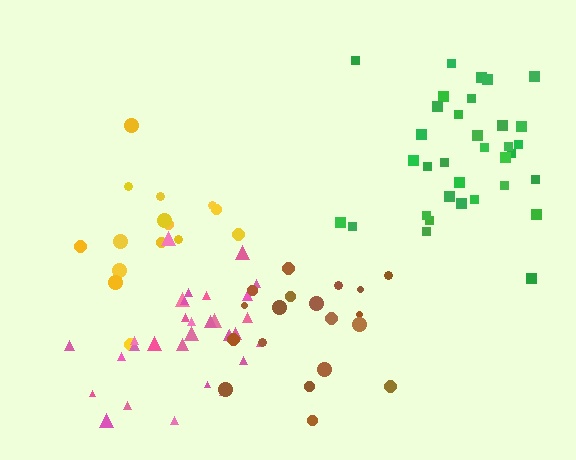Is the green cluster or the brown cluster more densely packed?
Green.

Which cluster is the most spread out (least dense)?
Yellow.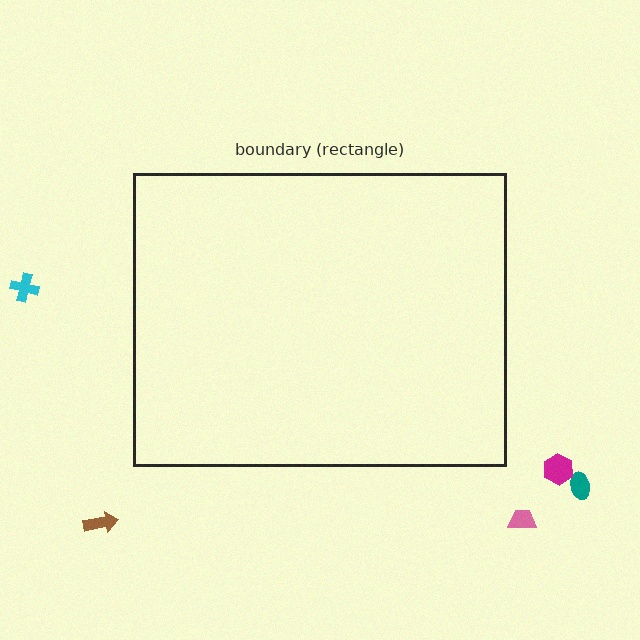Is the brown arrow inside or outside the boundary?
Outside.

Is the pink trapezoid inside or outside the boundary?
Outside.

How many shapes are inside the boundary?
0 inside, 5 outside.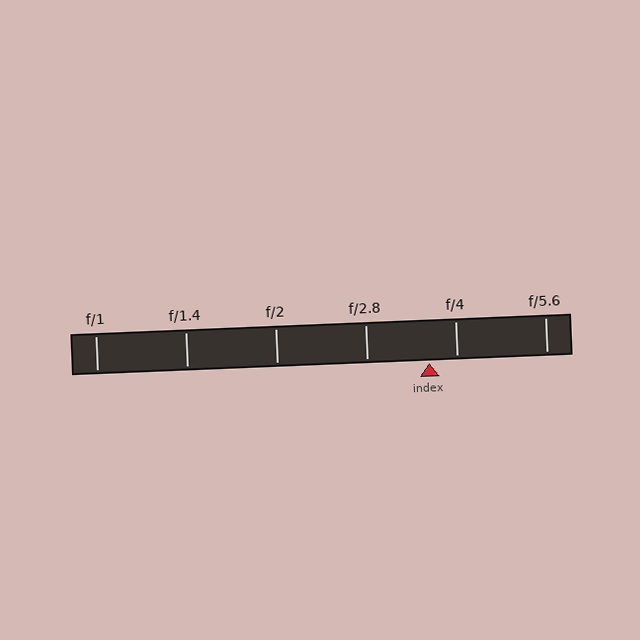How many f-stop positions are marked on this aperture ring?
There are 6 f-stop positions marked.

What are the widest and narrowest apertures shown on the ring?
The widest aperture shown is f/1 and the narrowest is f/5.6.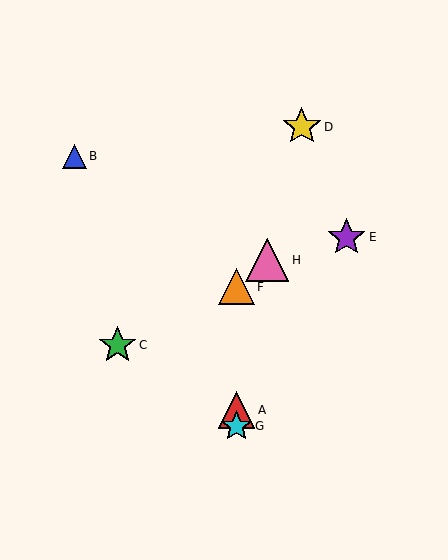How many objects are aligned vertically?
3 objects (A, F, G) are aligned vertically.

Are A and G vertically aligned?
Yes, both are at x≈237.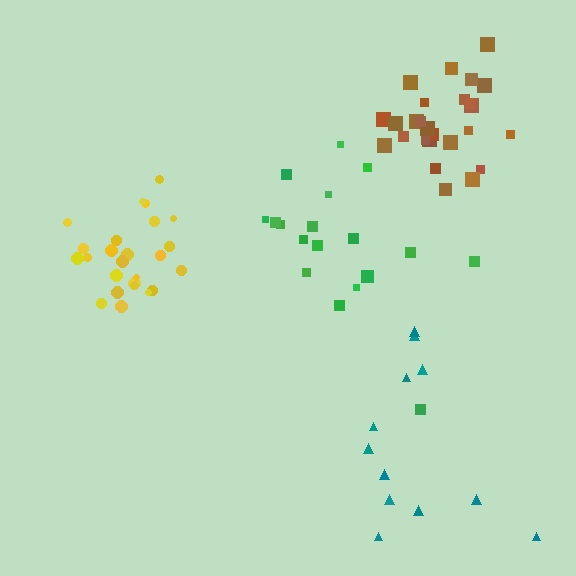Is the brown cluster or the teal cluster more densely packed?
Brown.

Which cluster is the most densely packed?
Yellow.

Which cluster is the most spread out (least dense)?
Teal.